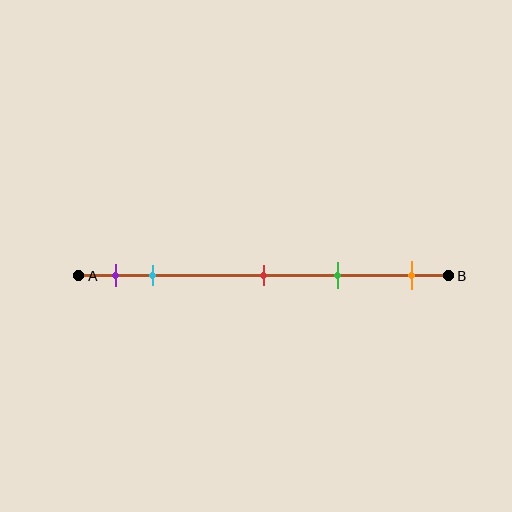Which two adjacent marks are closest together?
The purple and cyan marks are the closest adjacent pair.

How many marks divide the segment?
There are 5 marks dividing the segment.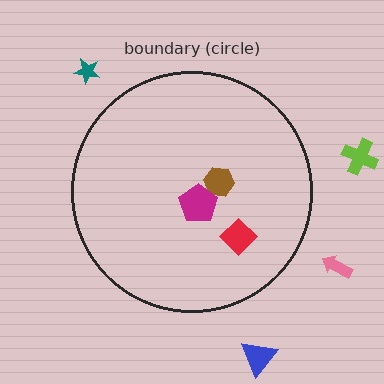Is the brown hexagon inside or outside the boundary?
Inside.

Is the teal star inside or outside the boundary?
Outside.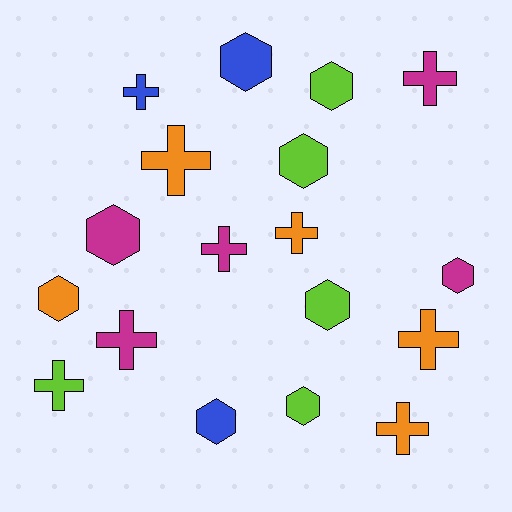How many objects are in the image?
There are 18 objects.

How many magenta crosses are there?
There are 3 magenta crosses.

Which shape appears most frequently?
Hexagon, with 9 objects.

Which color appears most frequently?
Lime, with 5 objects.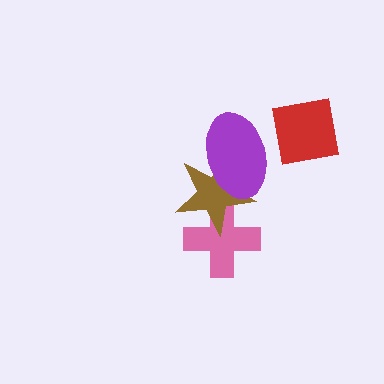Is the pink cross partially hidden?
Yes, it is partially covered by another shape.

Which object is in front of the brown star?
The purple ellipse is in front of the brown star.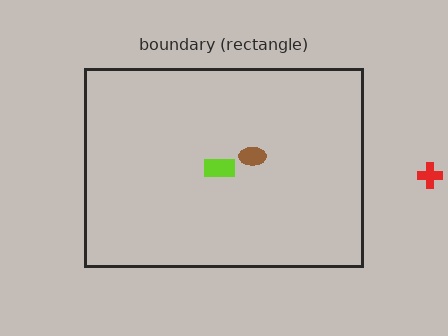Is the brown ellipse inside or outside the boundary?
Inside.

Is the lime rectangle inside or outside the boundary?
Inside.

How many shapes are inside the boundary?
2 inside, 1 outside.